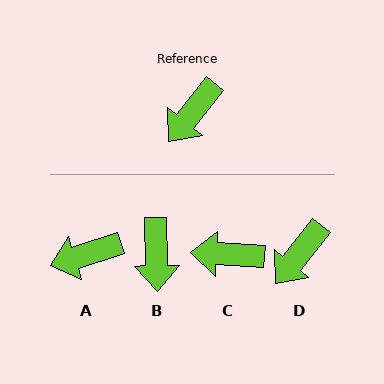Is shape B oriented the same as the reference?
No, it is off by about 40 degrees.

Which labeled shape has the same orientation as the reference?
D.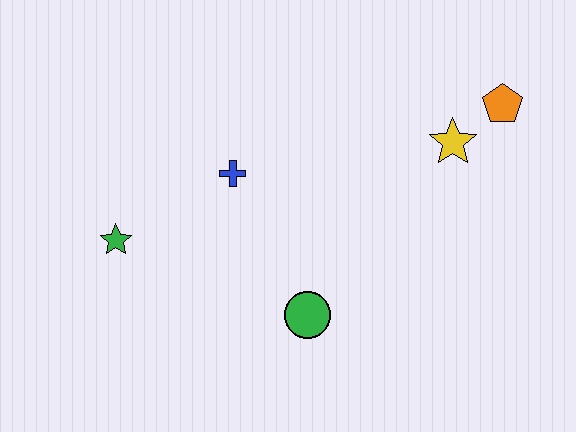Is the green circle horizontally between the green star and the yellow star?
Yes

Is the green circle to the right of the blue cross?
Yes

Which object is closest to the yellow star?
The orange pentagon is closest to the yellow star.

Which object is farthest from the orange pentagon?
The green star is farthest from the orange pentagon.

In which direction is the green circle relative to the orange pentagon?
The green circle is below the orange pentagon.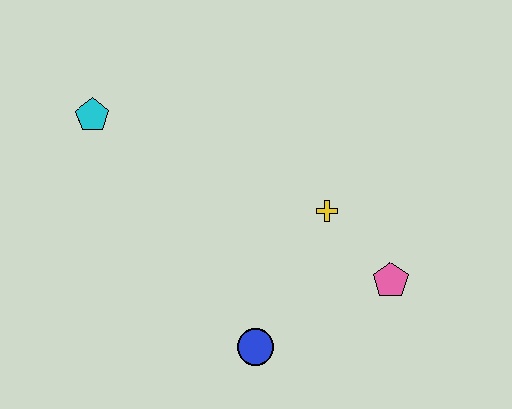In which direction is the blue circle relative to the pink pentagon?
The blue circle is to the left of the pink pentagon.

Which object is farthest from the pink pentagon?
The cyan pentagon is farthest from the pink pentagon.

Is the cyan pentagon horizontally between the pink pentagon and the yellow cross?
No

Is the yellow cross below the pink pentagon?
No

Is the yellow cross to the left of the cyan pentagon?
No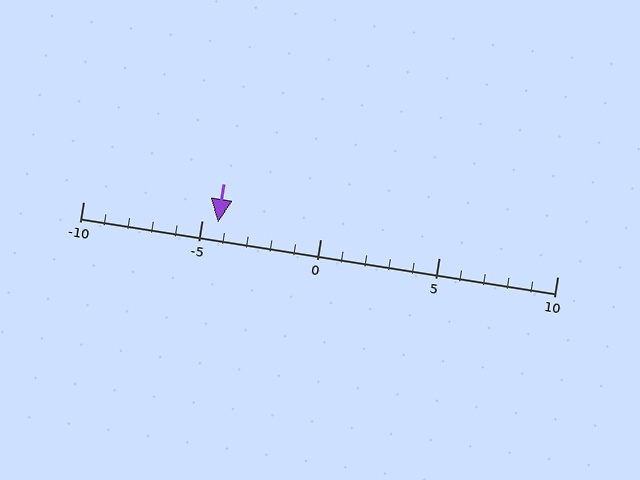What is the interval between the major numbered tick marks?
The major tick marks are spaced 5 units apart.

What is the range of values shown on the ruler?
The ruler shows values from -10 to 10.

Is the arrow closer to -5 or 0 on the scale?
The arrow is closer to -5.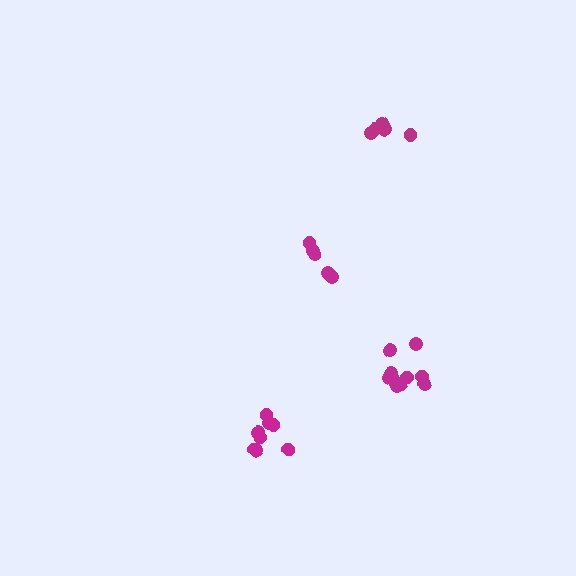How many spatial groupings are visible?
There are 4 spatial groupings.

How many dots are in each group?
Group 1: 6 dots, Group 2: 5 dots, Group 3: 8 dots, Group 4: 10 dots (29 total).